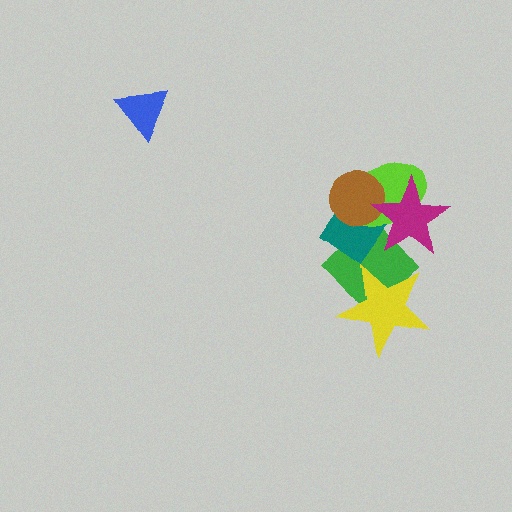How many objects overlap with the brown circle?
3 objects overlap with the brown circle.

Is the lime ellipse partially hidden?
Yes, it is partially covered by another shape.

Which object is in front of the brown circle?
The magenta star is in front of the brown circle.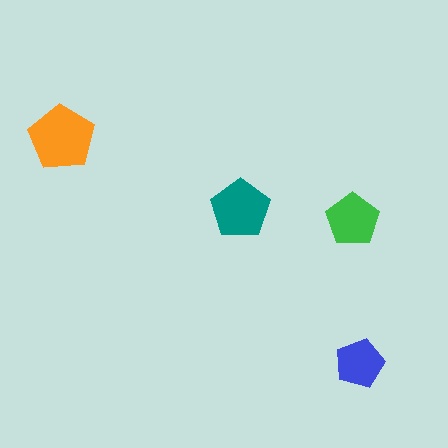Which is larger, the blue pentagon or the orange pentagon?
The orange one.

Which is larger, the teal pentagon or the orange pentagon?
The orange one.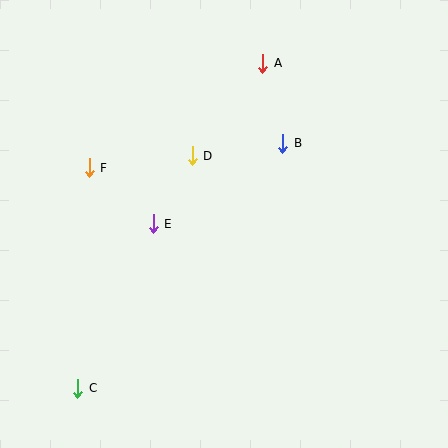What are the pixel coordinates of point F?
Point F is at (89, 168).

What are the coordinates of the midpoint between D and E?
The midpoint between D and E is at (173, 190).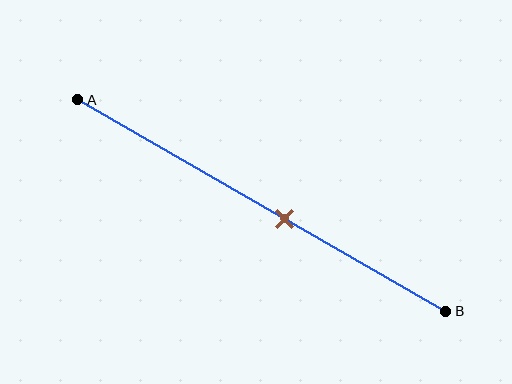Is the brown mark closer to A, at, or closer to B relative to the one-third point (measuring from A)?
The brown mark is closer to point B than the one-third point of segment AB.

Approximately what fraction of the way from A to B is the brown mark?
The brown mark is approximately 55% of the way from A to B.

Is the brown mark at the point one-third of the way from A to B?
No, the mark is at about 55% from A, not at the 33% one-third point.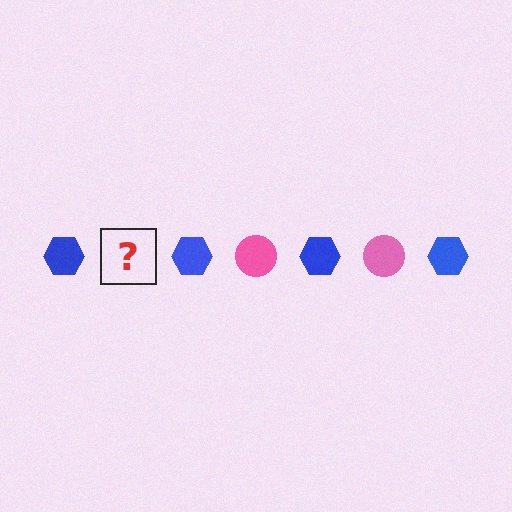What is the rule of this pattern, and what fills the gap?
The rule is that the pattern alternates between blue hexagon and pink circle. The gap should be filled with a pink circle.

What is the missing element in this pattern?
The missing element is a pink circle.